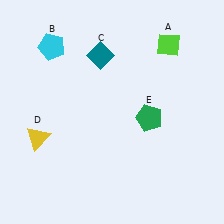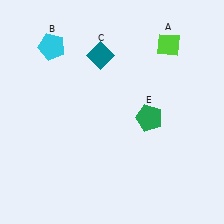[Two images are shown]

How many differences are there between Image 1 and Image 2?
There is 1 difference between the two images.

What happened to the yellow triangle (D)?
The yellow triangle (D) was removed in Image 2. It was in the bottom-left area of Image 1.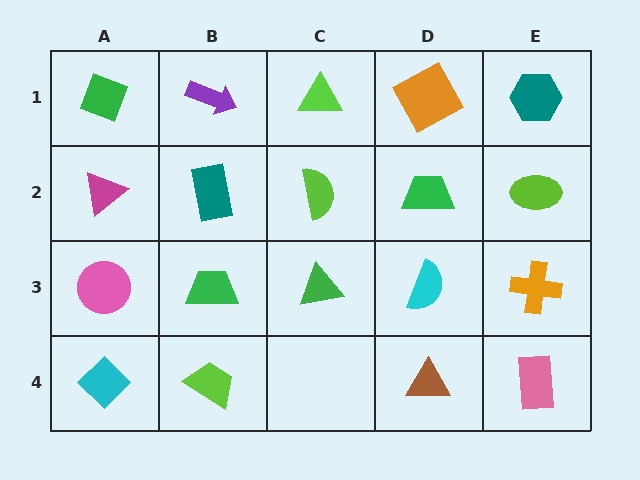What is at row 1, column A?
A green diamond.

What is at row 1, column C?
A lime triangle.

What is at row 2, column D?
A green trapezoid.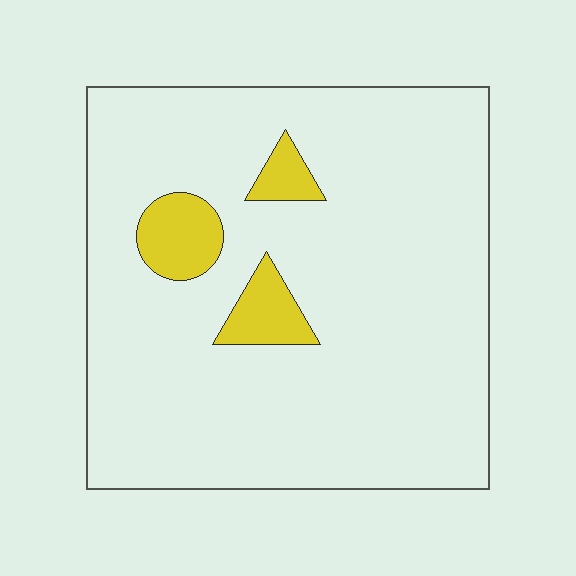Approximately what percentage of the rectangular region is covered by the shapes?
Approximately 10%.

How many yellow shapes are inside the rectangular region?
3.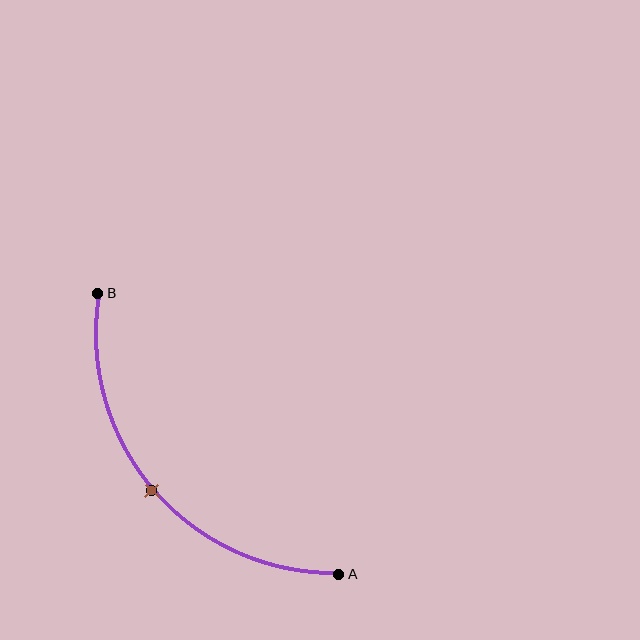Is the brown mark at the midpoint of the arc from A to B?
Yes. The brown mark lies on the arc at equal arc-length from both A and B — it is the arc midpoint.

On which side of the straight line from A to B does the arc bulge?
The arc bulges below and to the left of the straight line connecting A and B.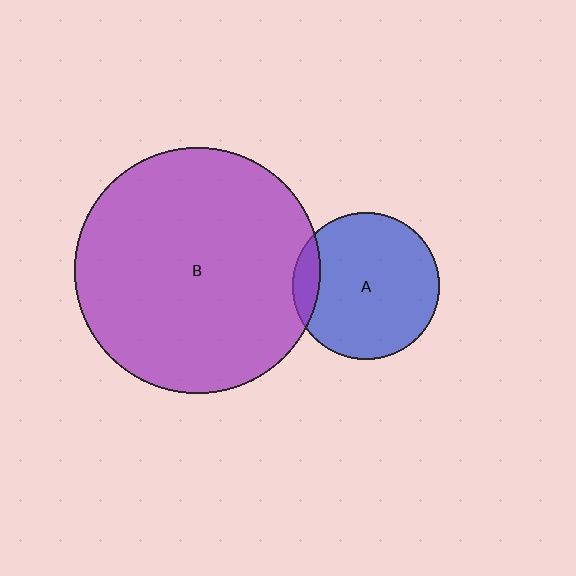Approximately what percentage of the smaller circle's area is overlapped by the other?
Approximately 10%.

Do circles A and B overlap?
Yes.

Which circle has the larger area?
Circle B (purple).